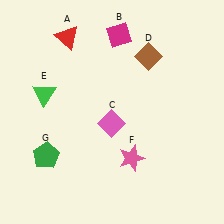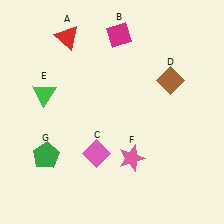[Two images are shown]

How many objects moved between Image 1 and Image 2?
2 objects moved between the two images.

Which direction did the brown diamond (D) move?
The brown diamond (D) moved down.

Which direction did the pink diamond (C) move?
The pink diamond (C) moved down.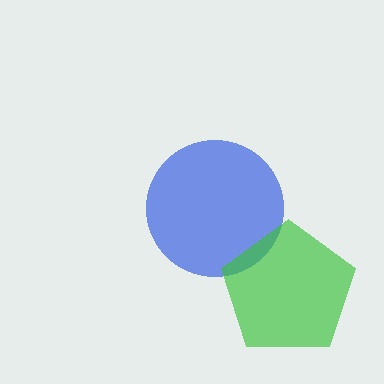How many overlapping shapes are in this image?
There are 2 overlapping shapes in the image.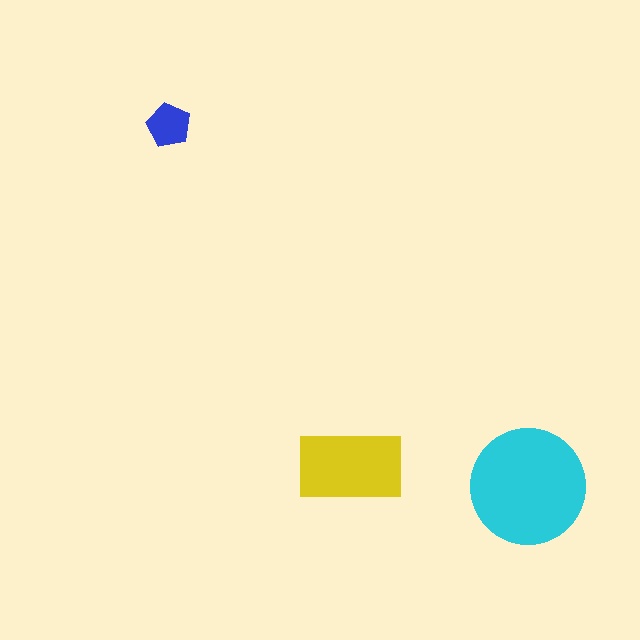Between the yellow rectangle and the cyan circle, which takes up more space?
The cyan circle.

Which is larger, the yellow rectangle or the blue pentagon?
The yellow rectangle.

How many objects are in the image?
There are 3 objects in the image.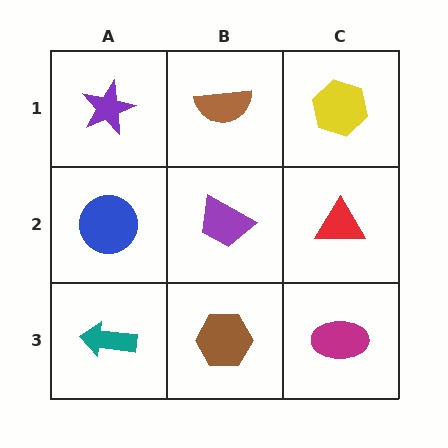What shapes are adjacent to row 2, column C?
A yellow hexagon (row 1, column C), a magenta ellipse (row 3, column C), a purple trapezoid (row 2, column B).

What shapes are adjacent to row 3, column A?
A blue circle (row 2, column A), a brown hexagon (row 3, column B).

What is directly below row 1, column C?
A red triangle.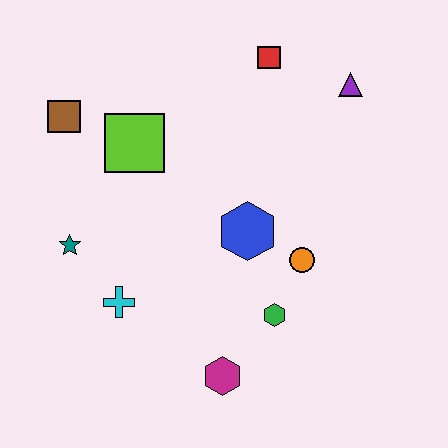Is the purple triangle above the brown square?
Yes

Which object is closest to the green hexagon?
The orange circle is closest to the green hexagon.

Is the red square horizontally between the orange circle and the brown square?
Yes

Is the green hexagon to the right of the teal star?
Yes